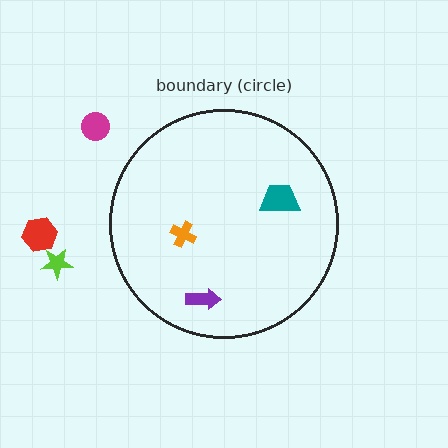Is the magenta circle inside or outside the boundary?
Outside.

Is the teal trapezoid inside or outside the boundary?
Inside.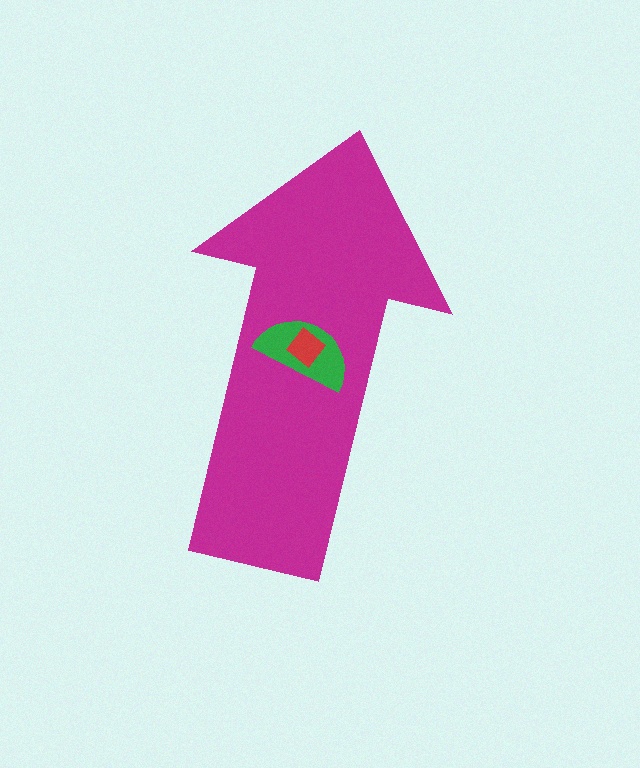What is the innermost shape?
The red diamond.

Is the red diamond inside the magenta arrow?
Yes.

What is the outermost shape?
The magenta arrow.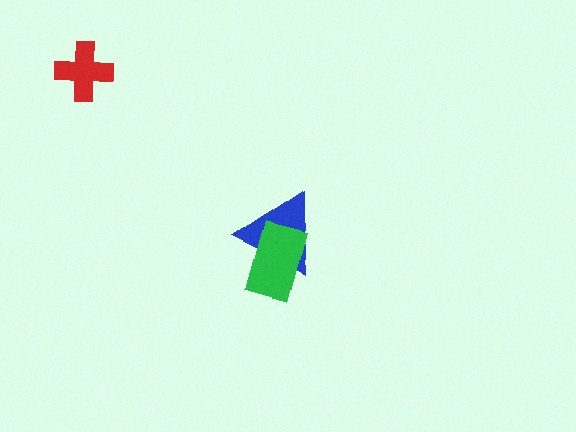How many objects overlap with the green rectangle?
1 object overlaps with the green rectangle.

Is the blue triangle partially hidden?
Yes, it is partially covered by another shape.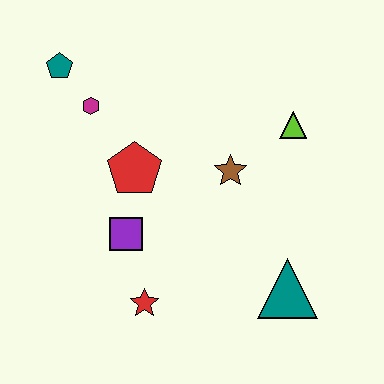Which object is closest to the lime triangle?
The brown star is closest to the lime triangle.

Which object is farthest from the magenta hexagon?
The teal triangle is farthest from the magenta hexagon.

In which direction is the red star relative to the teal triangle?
The red star is to the left of the teal triangle.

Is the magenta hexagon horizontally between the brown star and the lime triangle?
No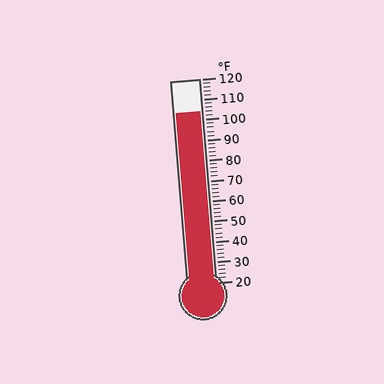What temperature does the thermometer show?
The thermometer shows approximately 104°F.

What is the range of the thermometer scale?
The thermometer scale ranges from 20°F to 120°F.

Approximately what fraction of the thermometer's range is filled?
The thermometer is filled to approximately 85% of its range.